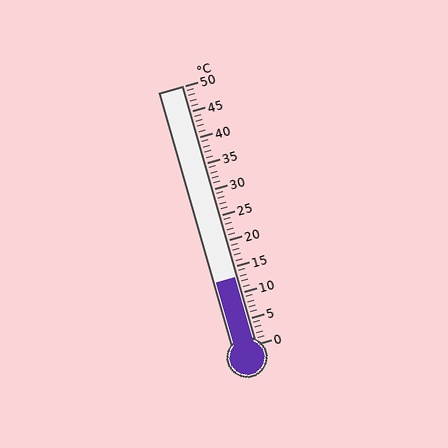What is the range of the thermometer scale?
The thermometer scale ranges from 0°C to 50°C.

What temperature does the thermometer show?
The thermometer shows approximately 13°C.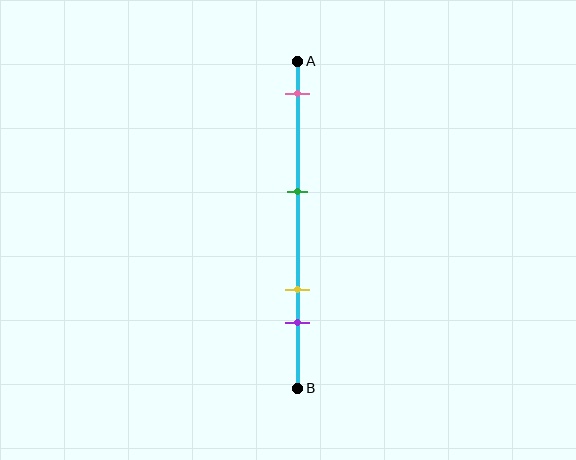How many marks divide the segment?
There are 4 marks dividing the segment.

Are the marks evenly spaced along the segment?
No, the marks are not evenly spaced.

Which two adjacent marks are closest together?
The yellow and purple marks are the closest adjacent pair.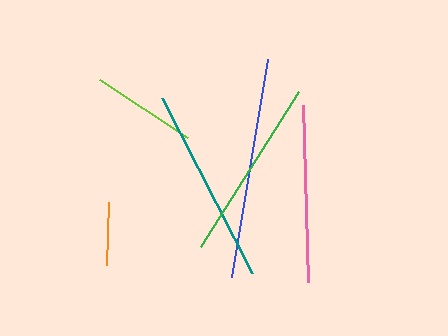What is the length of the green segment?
The green segment is approximately 183 pixels long.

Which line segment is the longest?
The blue line is the longest at approximately 220 pixels.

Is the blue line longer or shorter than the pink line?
The blue line is longer than the pink line.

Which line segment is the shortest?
The orange line is the shortest at approximately 63 pixels.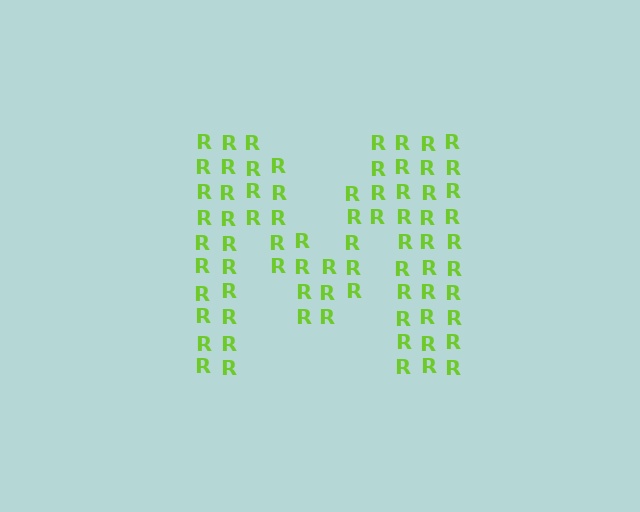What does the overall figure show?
The overall figure shows the letter M.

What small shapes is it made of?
It is made of small letter R's.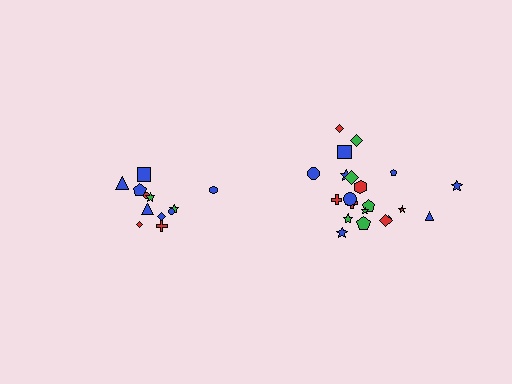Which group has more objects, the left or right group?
The right group.